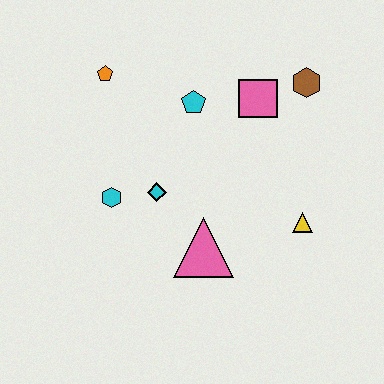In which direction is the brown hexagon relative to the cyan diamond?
The brown hexagon is to the right of the cyan diamond.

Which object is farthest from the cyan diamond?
The brown hexagon is farthest from the cyan diamond.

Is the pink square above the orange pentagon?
No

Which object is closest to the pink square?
The brown hexagon is closest to the pink square.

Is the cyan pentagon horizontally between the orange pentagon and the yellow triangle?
Yes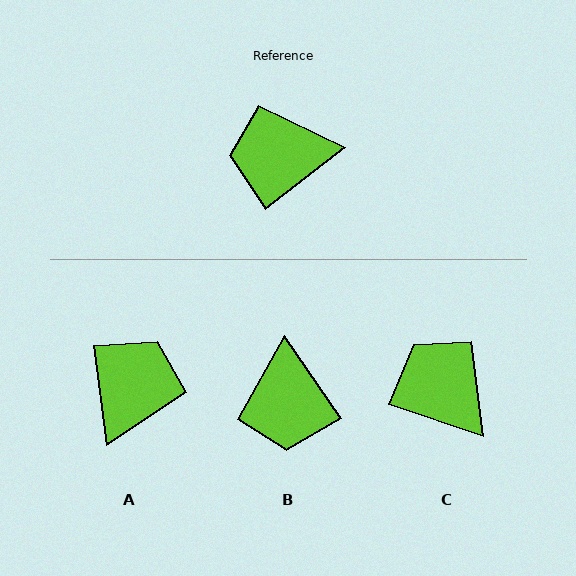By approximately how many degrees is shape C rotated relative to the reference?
Approximately 57 degrees clockwise.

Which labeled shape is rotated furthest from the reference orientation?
A, about 120 degrees away.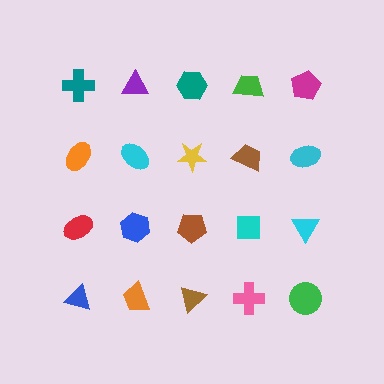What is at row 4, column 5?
A green circle.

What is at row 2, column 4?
A brown trapezoid.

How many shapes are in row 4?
5 shapes.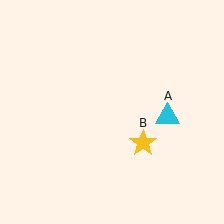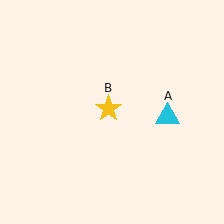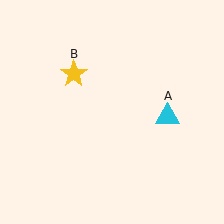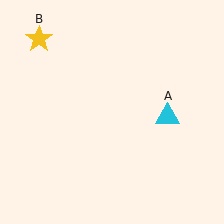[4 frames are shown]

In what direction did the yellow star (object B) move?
The yellow star (object B) moved up and to the left.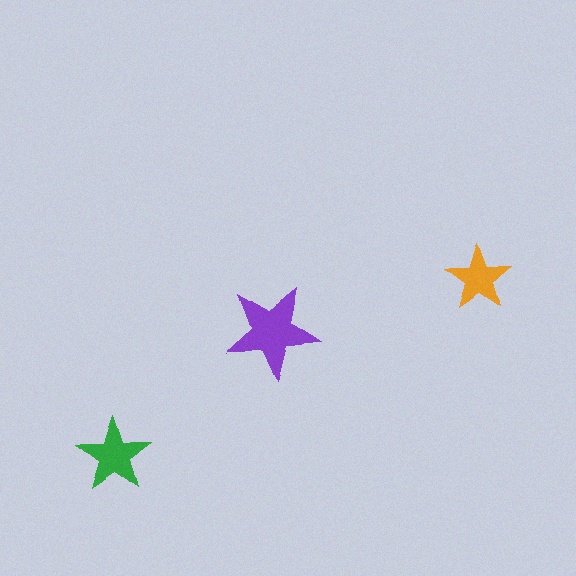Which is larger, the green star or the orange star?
The green one.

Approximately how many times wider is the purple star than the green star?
About 1.5 times wider.